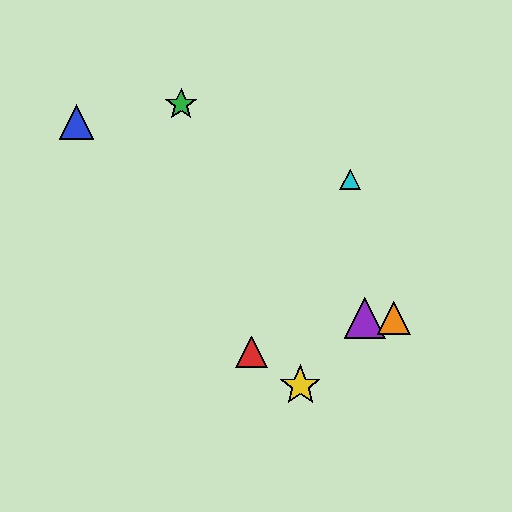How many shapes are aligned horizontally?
2 shapes (the purple triangle, the orange triangle) are aligned horizontally.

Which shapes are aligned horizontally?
The purple triangle, the orange triangle are aligned horizontally.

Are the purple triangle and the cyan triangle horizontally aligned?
No, the purple triangle is at y≈318 and the cyan triangle is at y≈180.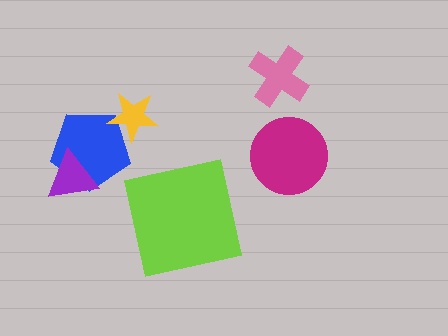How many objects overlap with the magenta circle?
0 objects overlap with the magenta circle.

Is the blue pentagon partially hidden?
Yes, it is partially covered by another shape.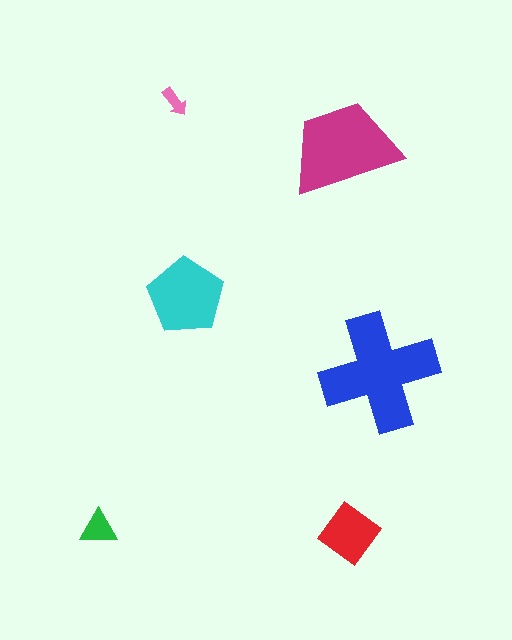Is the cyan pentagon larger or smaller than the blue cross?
Smaller.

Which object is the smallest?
The pink arrow.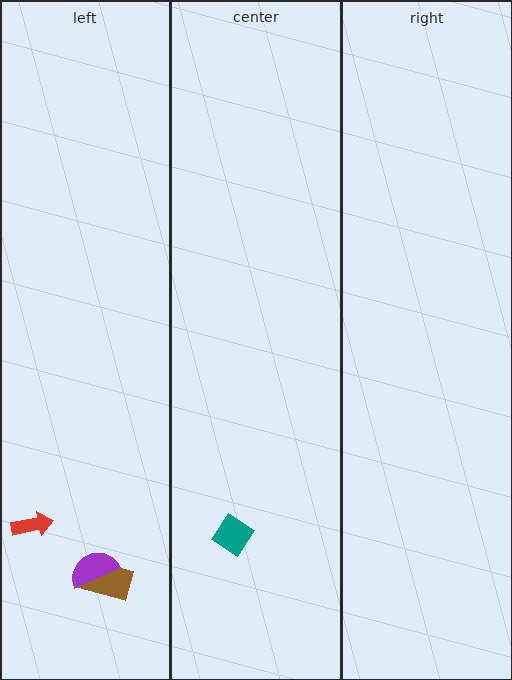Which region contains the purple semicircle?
The left region.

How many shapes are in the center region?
1.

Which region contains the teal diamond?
The center region.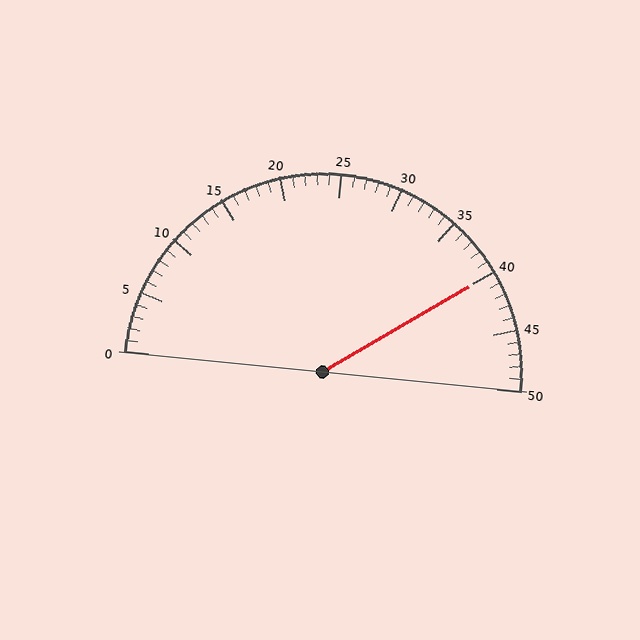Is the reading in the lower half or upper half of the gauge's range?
The reading is in the upper half of the range (0 to 50).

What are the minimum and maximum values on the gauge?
The gauge ranges from 0 to 50.